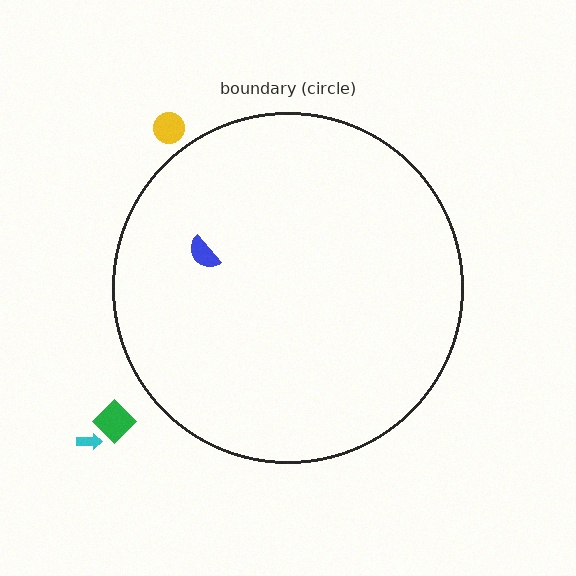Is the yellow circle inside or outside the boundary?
Outside.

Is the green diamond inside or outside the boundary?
Outside.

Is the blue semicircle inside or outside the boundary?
Inside.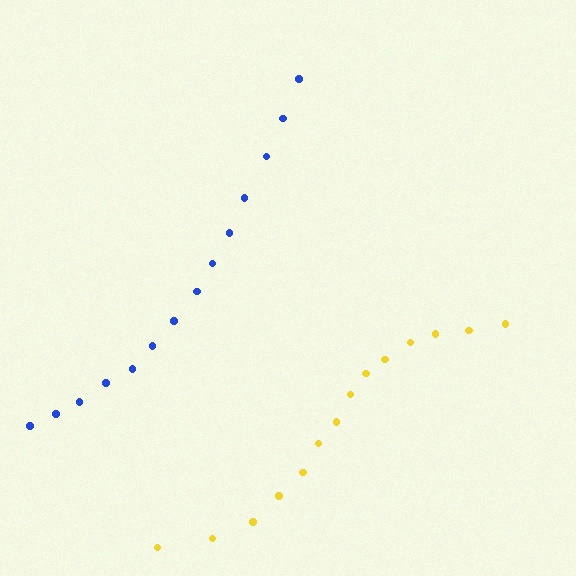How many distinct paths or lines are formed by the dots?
There are 2 distinct paths.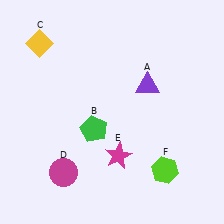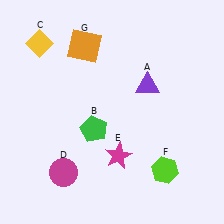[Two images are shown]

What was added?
An orange square (G) was added in Image 2.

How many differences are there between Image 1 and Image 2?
There is 1 difference between the two images.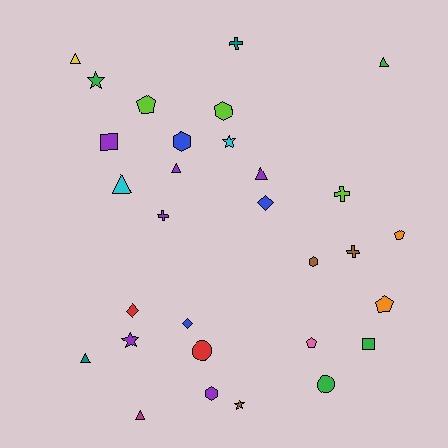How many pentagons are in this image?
There are 4 pentagons.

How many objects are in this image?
There are 30 objects.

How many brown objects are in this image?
There are 3 brown objects.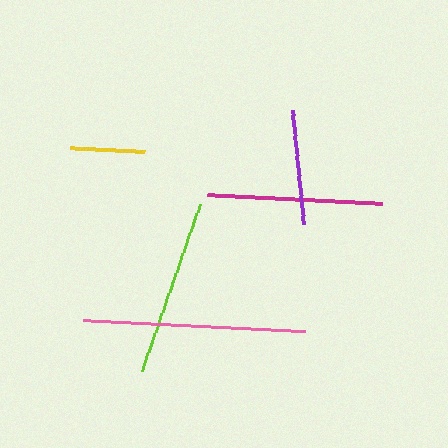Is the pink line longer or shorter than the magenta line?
The pink line is longer than the magenta line.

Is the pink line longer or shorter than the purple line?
The pink line is longer than the purple line.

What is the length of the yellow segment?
The yellow segment is approximately 75 pixels long.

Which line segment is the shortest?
The yellow line is the shortest at approximately 75 pixels.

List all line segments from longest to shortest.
From longest to shortest: pink, lime, magenta, purple, yellow.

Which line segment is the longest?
The pink line is the longest at approximately 222 pixels.